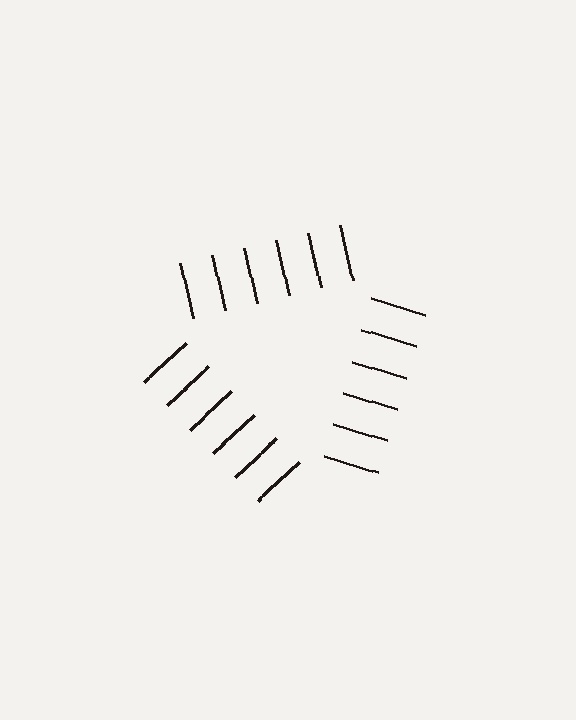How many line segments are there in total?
18 — 6 along each of the 3 edges.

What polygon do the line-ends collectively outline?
An illusory triangle — the line segments terminate on its edges but no continuous stroke is drawn.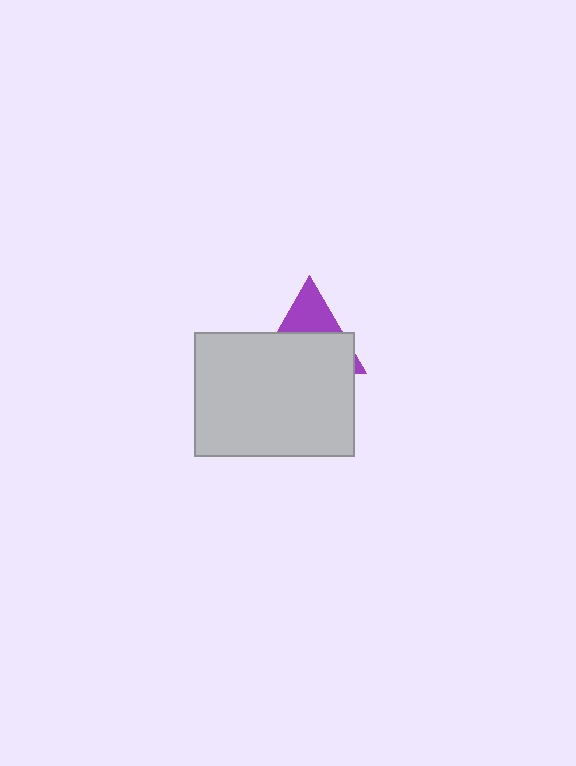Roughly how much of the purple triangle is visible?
A small part of it is visible (roughly 35%).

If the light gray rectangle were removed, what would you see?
You would see the complete purple triangle.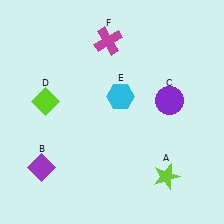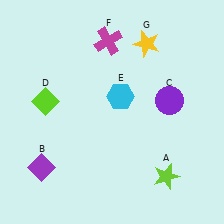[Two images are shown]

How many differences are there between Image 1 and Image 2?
There is 1 difference between the two images.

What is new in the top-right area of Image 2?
A yellow star (G) was added in the top-right area of Image 2.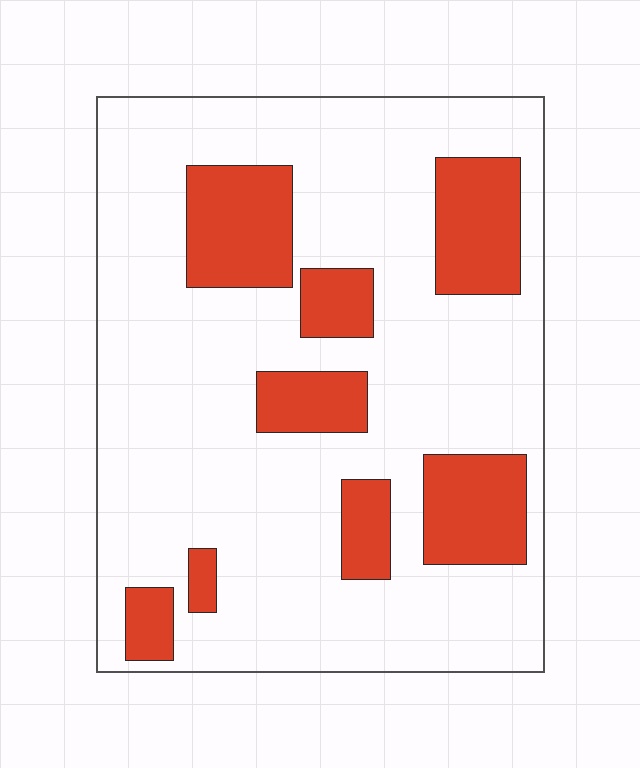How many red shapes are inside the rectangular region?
8.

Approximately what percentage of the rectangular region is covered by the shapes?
Approximately 25%.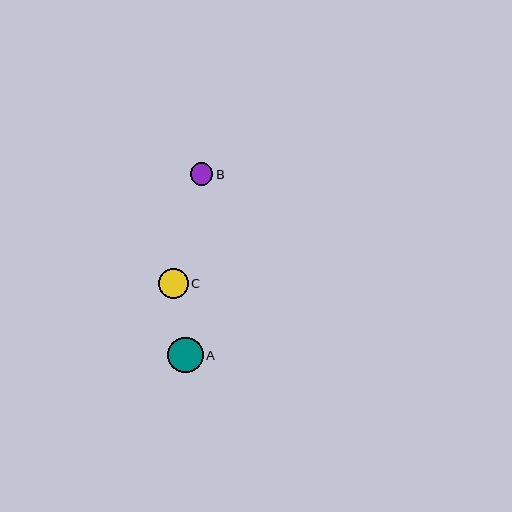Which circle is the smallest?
Circle B is the smallest with a size of approximately 23 pixels.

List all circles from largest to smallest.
From largest to smallest: A, C, B.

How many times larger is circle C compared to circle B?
Circle C is approximately 1.3 times the size of circle B.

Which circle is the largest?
Circle A is the largest with a size of approximately 35 pixels.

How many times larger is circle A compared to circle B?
Circle A is approximately 1.5 times the size of circle B.